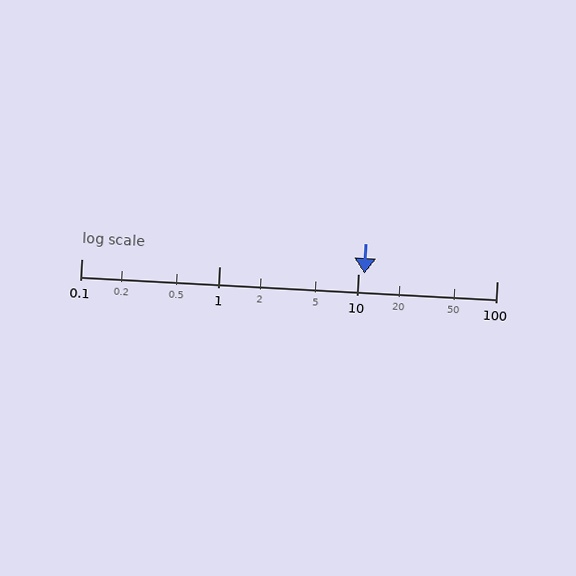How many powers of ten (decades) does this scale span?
The scale spans 3 decades, from 0.1 to 100.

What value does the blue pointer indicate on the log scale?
The pointer indicates approximately 11.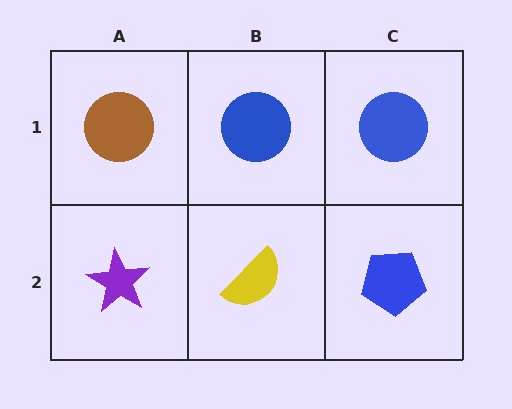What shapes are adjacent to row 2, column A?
A brown circle (row 1, column A), a yellow semicircle (row 2, column B).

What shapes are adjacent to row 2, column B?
A blue circle (row 1, column B), a purple star (row 2, column A), a blue pentagon (row 2, column C).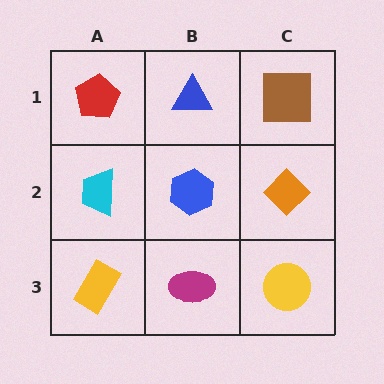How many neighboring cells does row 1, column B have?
3.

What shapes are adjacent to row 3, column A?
A cyan trapezoid (row 2, column A), a magenta ellipse (row 3, column B).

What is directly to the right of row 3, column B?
A yellow circle.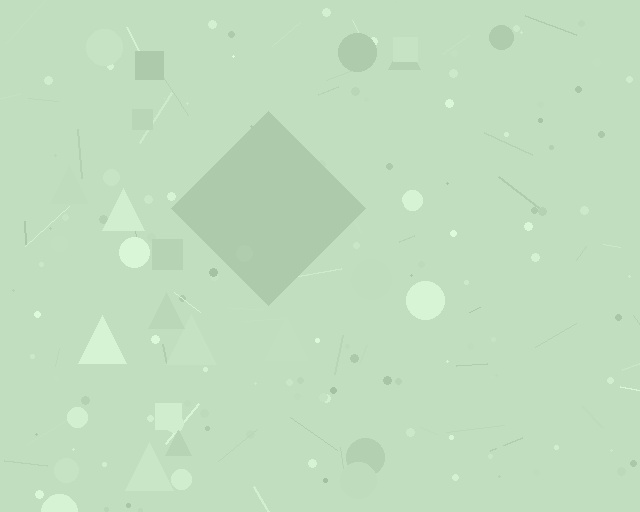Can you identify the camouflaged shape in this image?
The camouflaged shape is a diamond.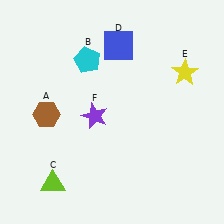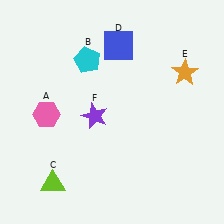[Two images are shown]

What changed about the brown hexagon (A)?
In Image 1, A is brown. In Image 2, it changed to pink.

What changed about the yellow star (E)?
In Image 1, E is yellow. In Image 2, it changed to orange.